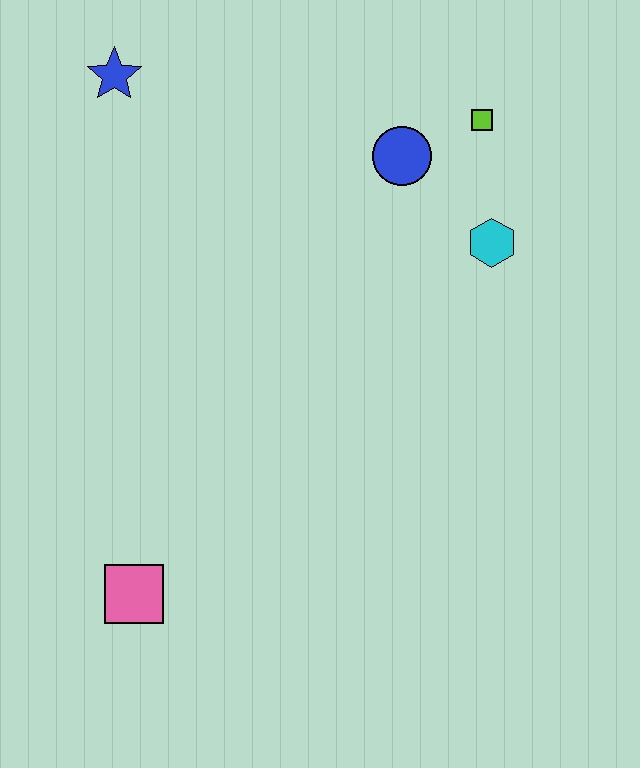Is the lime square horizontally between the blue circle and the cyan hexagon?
Yes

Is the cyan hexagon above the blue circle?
No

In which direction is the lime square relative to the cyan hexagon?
The lime square is above the cyan hexagon.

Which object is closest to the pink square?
The cyan hexagon is closest to the pink square.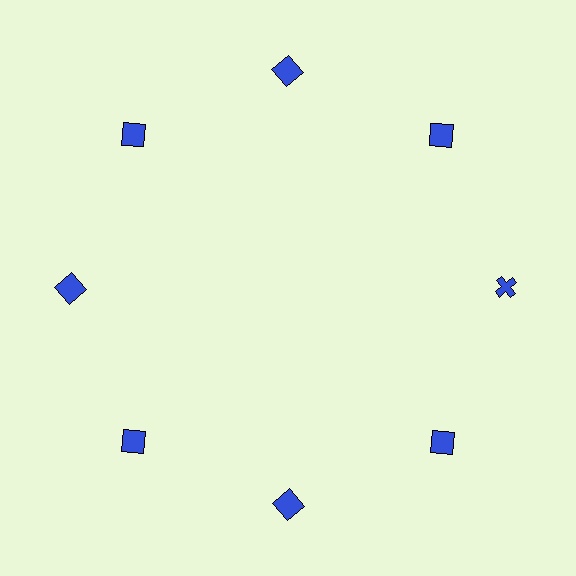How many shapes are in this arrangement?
There are 8 shapes arranged in a ring pattern.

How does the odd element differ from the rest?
It has a different shape: cross instead of square.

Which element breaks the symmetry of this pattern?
The blue cross at roughly the 3 o'clock position breaks the symmetry. All other shapes are blue squares.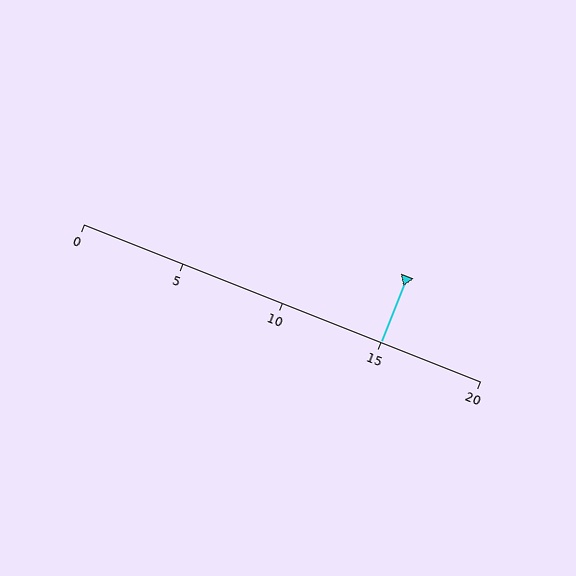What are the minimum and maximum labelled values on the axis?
The axis runs from 0 to 20.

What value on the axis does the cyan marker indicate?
The marker indicates approximately 15.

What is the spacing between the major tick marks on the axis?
The major ticks are spaced 5 apart.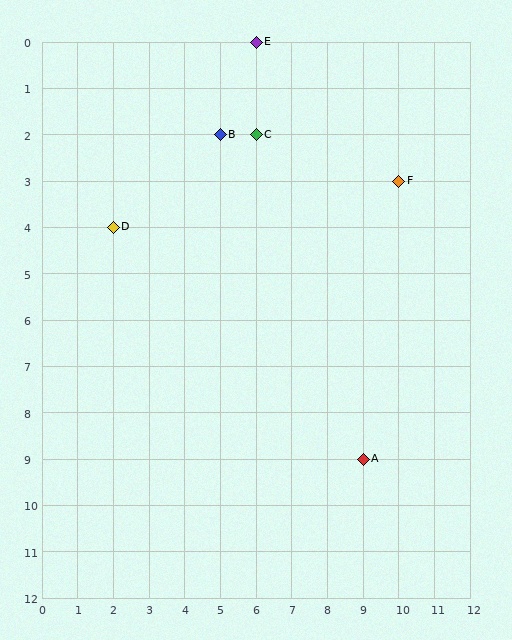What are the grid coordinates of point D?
Point D is at grid coordinates (2, 4).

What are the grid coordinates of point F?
Point F is at grid coordinates (10, 3).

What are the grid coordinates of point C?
Point C is at grid coordinates (6, 2).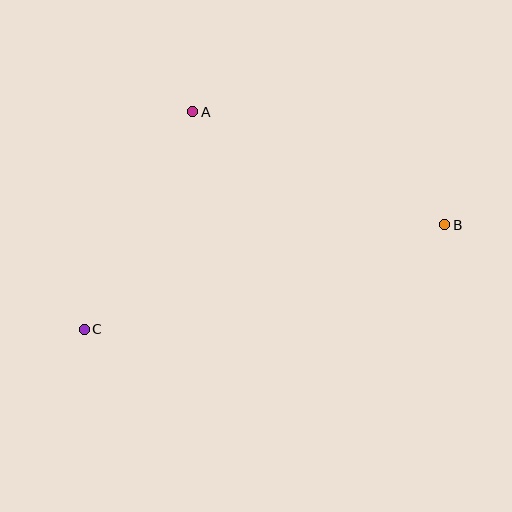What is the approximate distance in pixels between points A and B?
The distance between A and B is approximately 276 pixels.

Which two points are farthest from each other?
Points B and C are farthest from each other.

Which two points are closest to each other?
Points A and C are closest to each other.